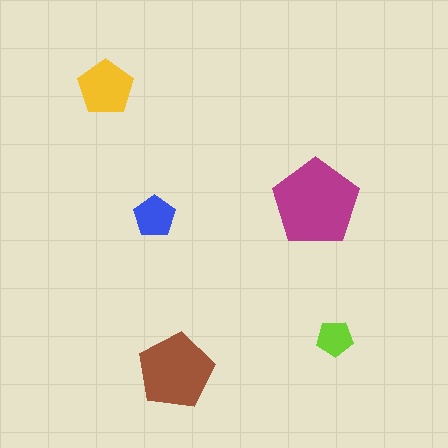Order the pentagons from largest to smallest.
the magenta one, the brown one, the yellow one, the blue one, the lime one.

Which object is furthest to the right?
The lime pentagon is rightmost.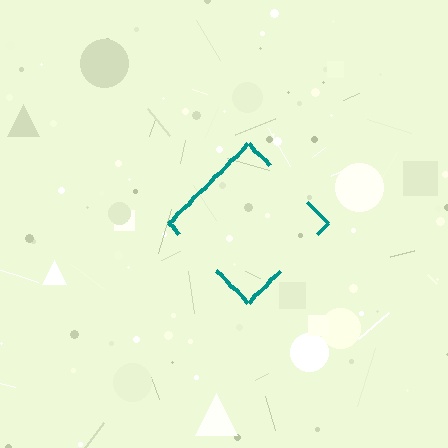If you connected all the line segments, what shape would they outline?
They would outline a diamond.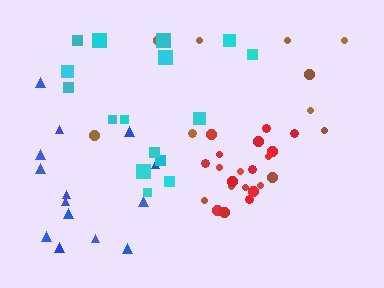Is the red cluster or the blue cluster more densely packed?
Red.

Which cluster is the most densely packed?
Red.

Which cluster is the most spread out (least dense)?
Brown.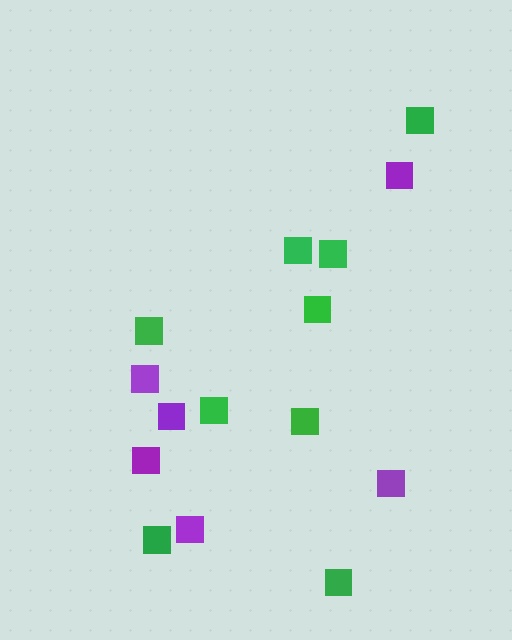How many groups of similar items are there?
There are 2 groups: one group of green squares (9) and one group of purple squares (6).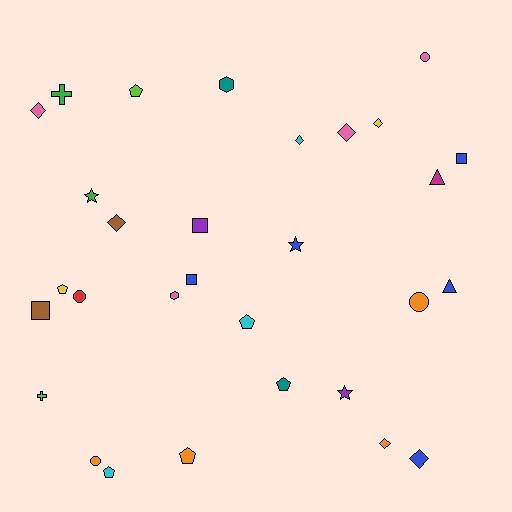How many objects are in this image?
There are 30 objects.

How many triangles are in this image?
There are 2 triangles.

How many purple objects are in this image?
There are 2 purple objects.